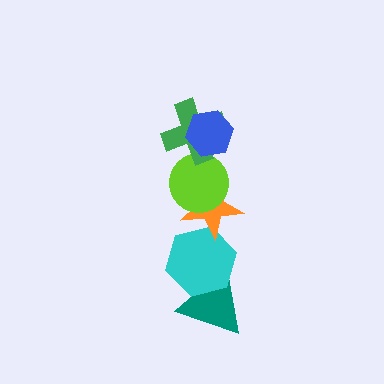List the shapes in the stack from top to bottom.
From top to bottom: the blue hexagon, the green cross, the lime circle, the orange star, the cyan hexagon, the teal triangle.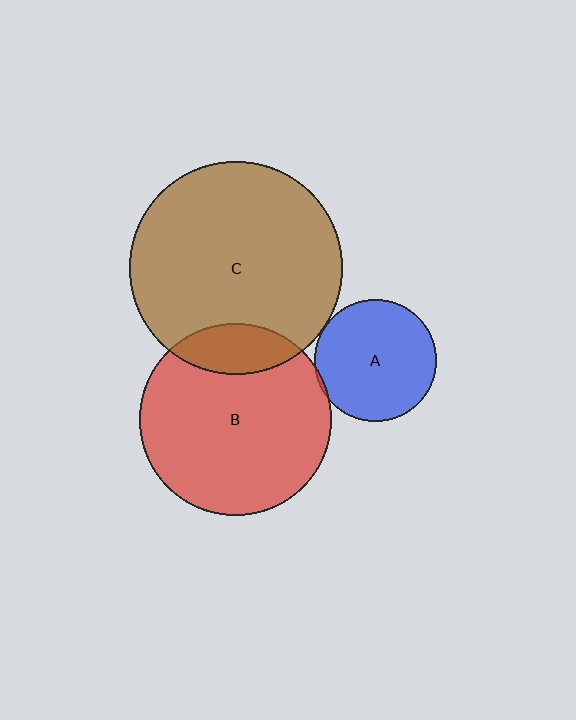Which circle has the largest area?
Circle C (brown).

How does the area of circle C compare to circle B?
Approximately 1.2 times.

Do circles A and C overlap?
Yes.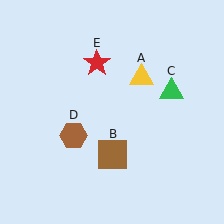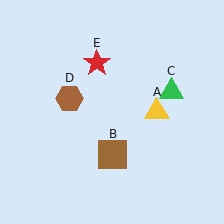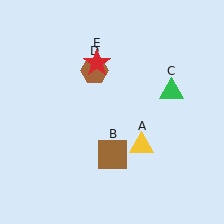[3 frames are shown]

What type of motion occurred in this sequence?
The yellow triangle (object A), brown hexagon (object D) rotated clockwise around the center of the scene.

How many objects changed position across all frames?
2 objects changed position: yellow triangle (object A), brown hexagon (object D).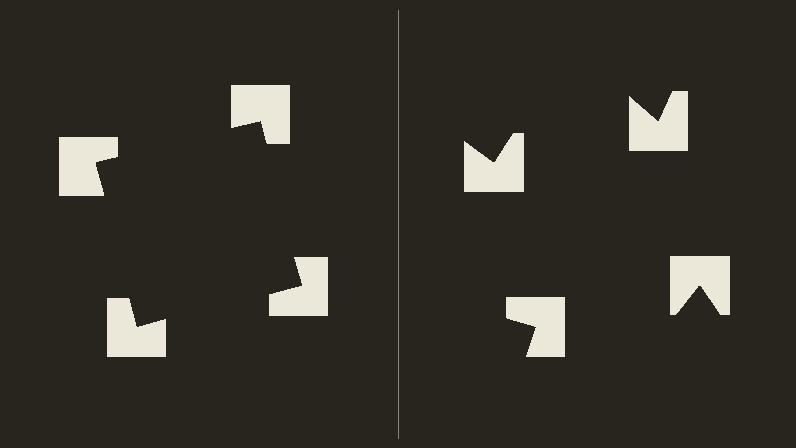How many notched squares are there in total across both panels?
8 — 4 on each side.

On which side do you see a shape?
An illusory square appears on the left side. On the right side the wedge cuts are rotated, so no coherent shape forms.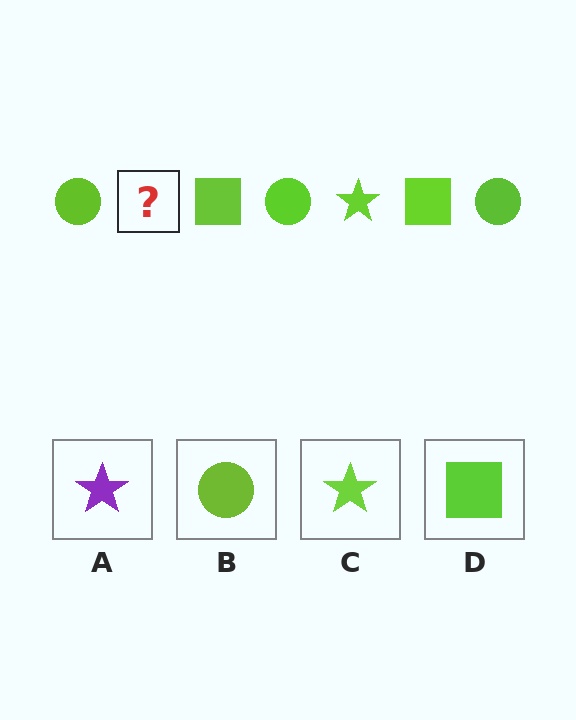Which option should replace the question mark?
Option C.